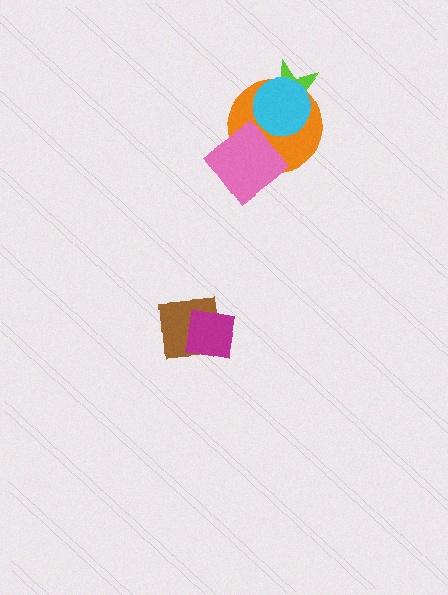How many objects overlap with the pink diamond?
1 object overlaps with the pink diamond.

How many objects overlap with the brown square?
1 object overlaps with the brown square.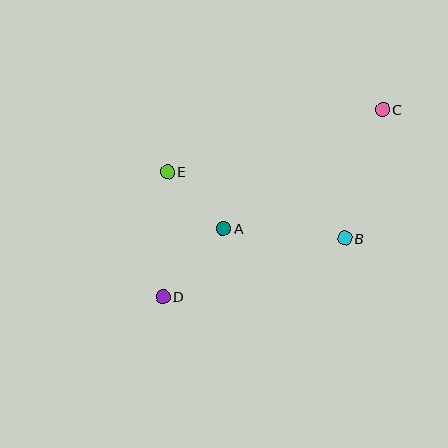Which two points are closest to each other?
Points A and E are closest to each other.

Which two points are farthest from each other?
Points C and D are farthest from each other.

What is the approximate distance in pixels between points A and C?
The distance between A and C is approximately 198 pixels.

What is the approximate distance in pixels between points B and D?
The distance between B and D is approximately 191 pixels.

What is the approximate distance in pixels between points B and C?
The distance between B and C is approximately 134 pixels.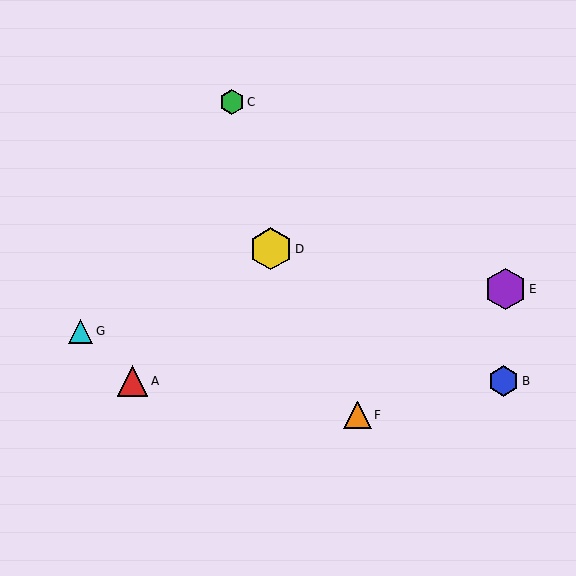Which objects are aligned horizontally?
Objects A, B are aligned horizontally.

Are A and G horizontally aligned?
No, A is at y≈381 and G is at y≈331.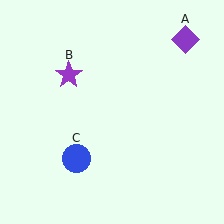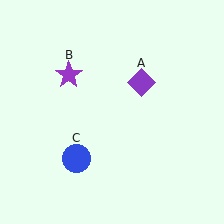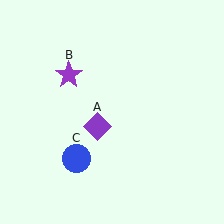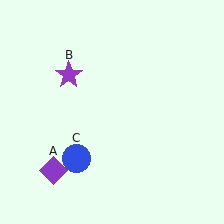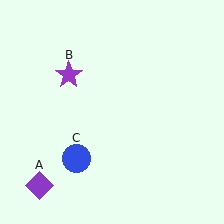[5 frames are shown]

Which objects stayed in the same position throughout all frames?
Purple star (object B) and blue circle (object C) remained stationary.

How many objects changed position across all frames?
1 object changed position: purple diamond (object A).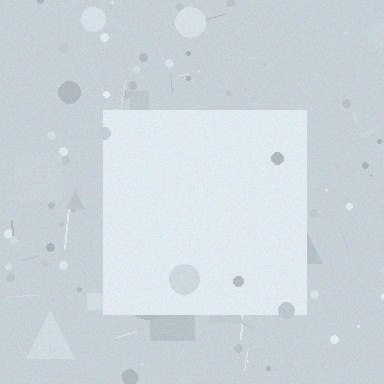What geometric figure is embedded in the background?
A square is embedded in the background.